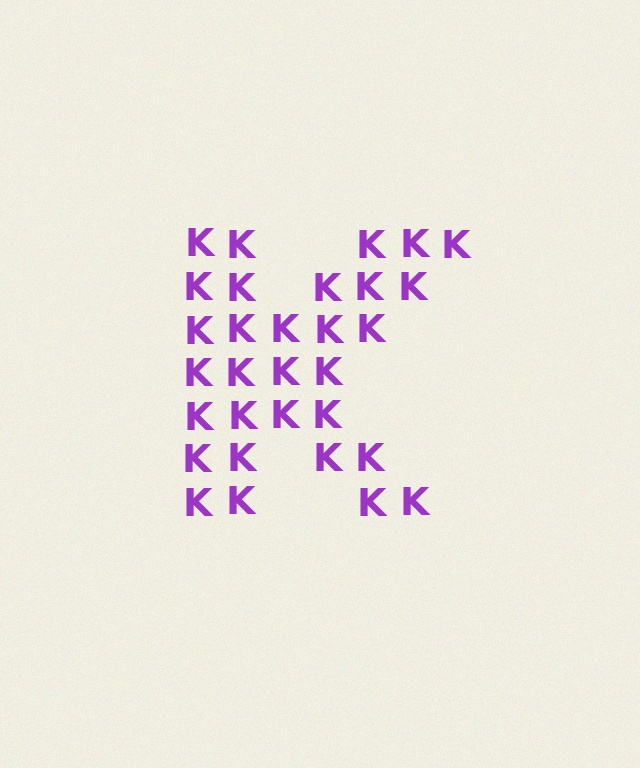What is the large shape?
The large shape is the letter K.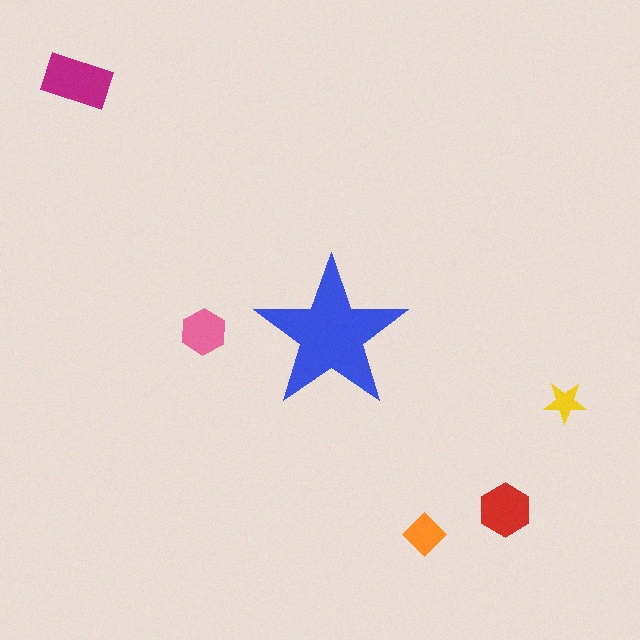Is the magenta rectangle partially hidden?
No, the magenta rectangle is fully visible.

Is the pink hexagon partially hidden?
No, the pink hexagon is fully visible.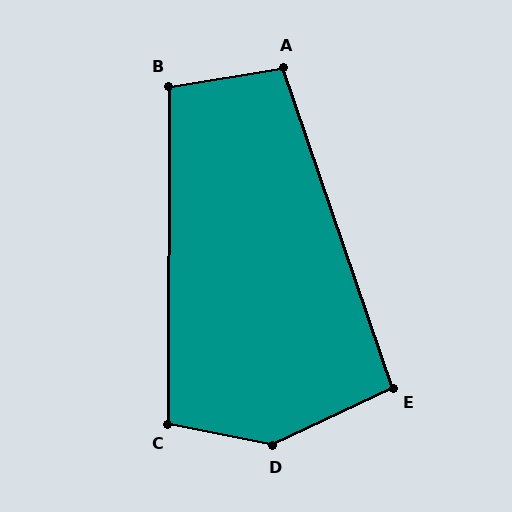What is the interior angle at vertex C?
Approximately 101 degrees (obtuse).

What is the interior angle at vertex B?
Approximately 100 degrees (obtuse).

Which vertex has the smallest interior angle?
E, at approximately 97 degrees.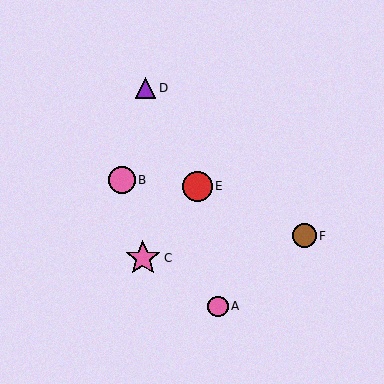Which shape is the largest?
The pink star (labeled C) is the largest.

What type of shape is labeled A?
Shape A is a pink circle.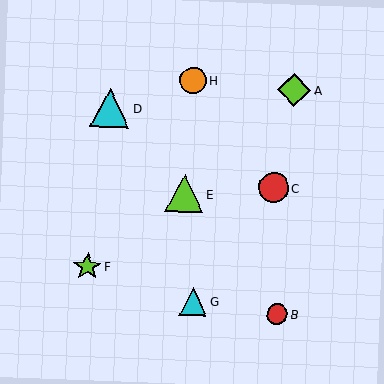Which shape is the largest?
The cyan triangle (labeled D) is the largest.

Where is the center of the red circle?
The center of the red circle is at (273, 188).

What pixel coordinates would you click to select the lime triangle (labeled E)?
Click at (184, 193) to select the lime triangle E.